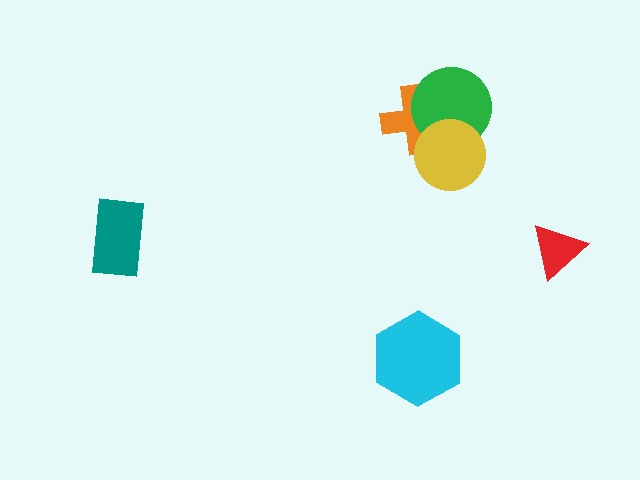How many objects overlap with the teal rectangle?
0 objects overlap with the teal rectangle.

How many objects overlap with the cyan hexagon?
0 objects overlap with the cyan hexagon.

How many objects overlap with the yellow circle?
2 objects overlap with the yellow circle.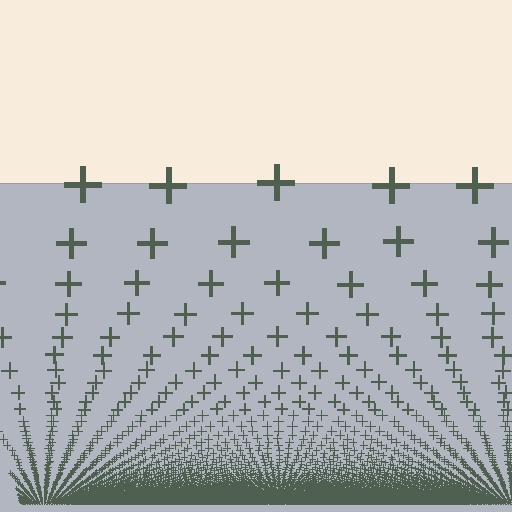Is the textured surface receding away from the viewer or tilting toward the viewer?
The surface appears to tilt toward the viewer. Texture elements get larger and sparser toward the top.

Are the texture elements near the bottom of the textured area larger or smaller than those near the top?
Smaller. The gradient is inverted — elements near the bottom are smaller and denser.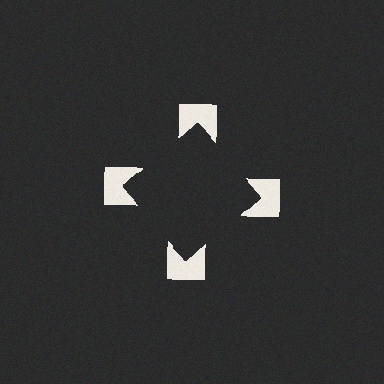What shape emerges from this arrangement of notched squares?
An illusory square — its edges are inferred from the aligned wedge cuts in the notched squares, not physically drawn.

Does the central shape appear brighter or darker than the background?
It typically appears slightly darker than the background, even though no actual brightness change is drawn.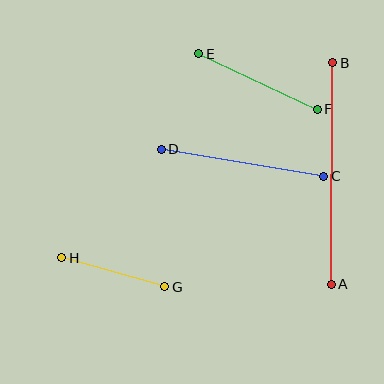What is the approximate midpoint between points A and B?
The midpoint is at approximately (332, 174) pixels.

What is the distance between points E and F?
The distance is approximately 131 pixels.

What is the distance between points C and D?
The distance is approximately 165 pixels.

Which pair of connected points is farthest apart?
Points A and B are farthest apart.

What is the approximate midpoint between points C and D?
The midpoint is at approximately (243, 163) pixels.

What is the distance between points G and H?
The distance is approximately 107 pixels.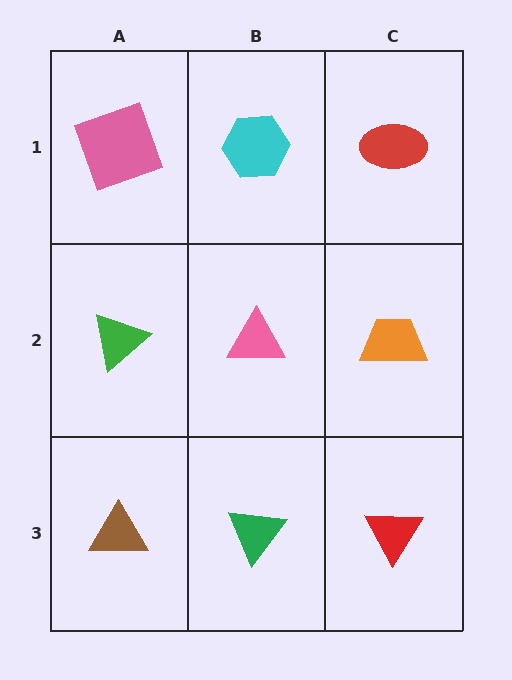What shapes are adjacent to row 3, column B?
A pink triangle (row 2, column B), a brown triangle (row 3, column A), a red triangle (row 3, column C).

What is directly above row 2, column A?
A pink square.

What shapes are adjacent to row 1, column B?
A pink triangle (row 2, column B), a pink square (row 1, column A), a red ellipse (row 1, column C).